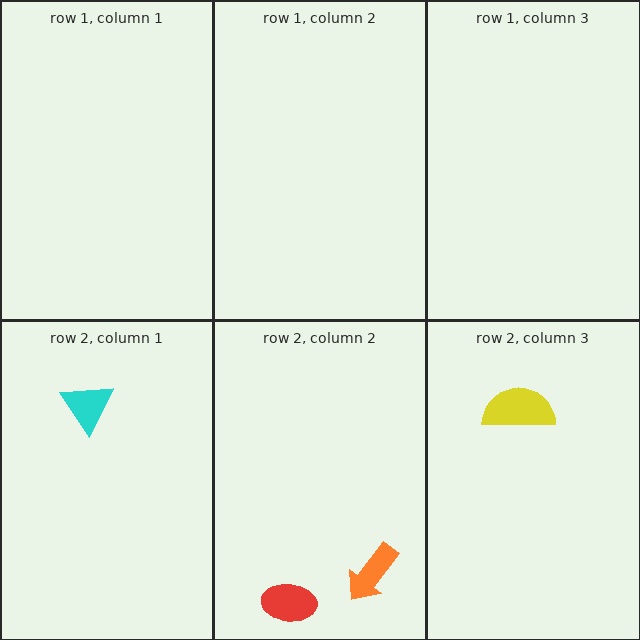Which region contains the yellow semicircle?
The row 2, column 3 region.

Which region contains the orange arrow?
The row 2, column 2 region.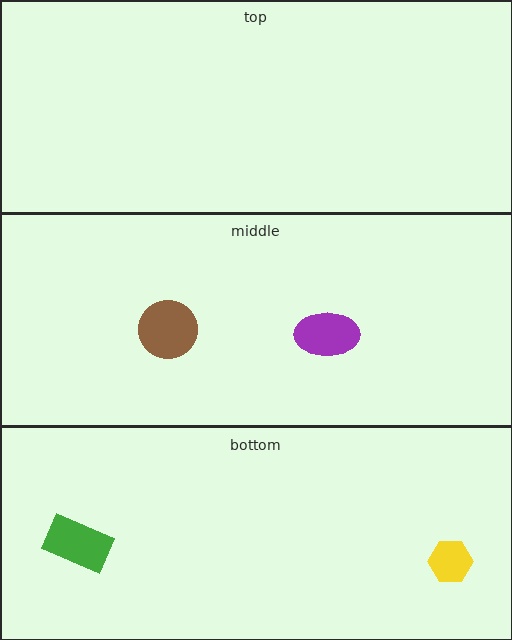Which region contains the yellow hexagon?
The bottom region.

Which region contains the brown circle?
The middle region.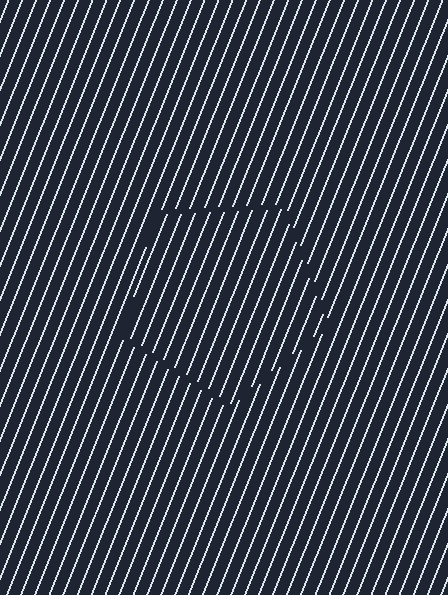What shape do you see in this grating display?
An illusory pentagon. The interior of the shape contains the same grating, shifted by half a period — the contour is defined by the phase discontinuity where line-ends from the inner and outer gratings abut.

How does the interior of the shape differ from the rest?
The interior of the shape contains the same grating, shifted by half a period — the contour is defined by the phase discontinuity where line-ends from the inner and outer gratings abut.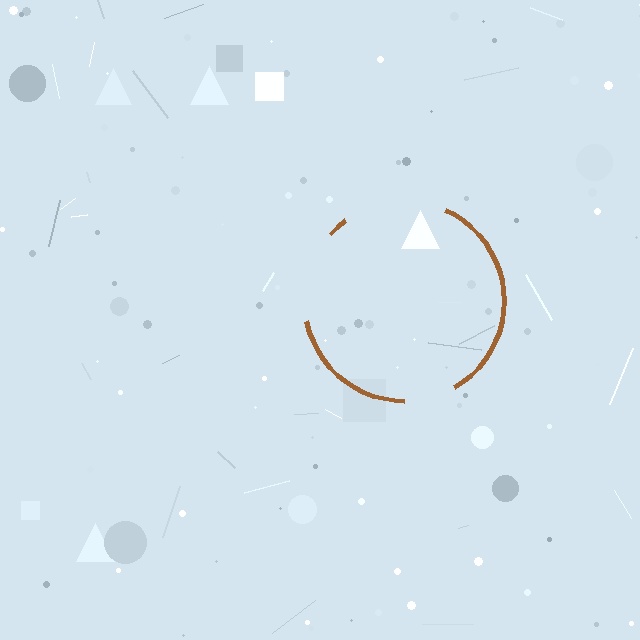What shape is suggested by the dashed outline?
The dashed outline suggests a circle.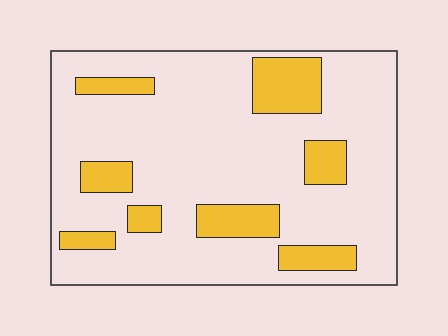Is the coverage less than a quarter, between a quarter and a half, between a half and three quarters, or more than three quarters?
Less than a quarter.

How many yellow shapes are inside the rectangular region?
8.